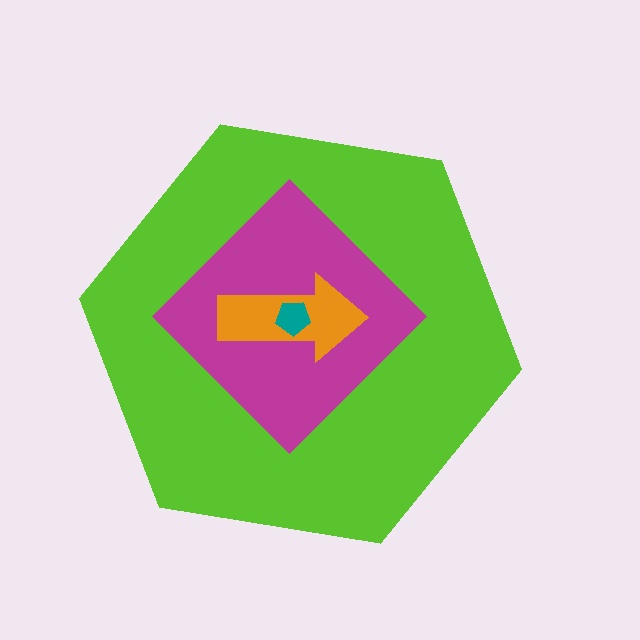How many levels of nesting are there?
4.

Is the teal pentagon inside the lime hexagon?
Yes.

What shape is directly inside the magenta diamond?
The orange arrow.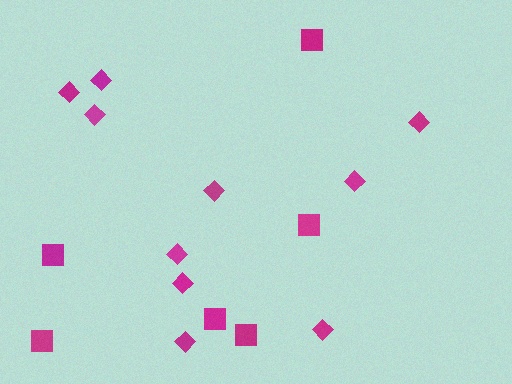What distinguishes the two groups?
There are 2 groups: one group of diamonds (10) and one group of squares (6).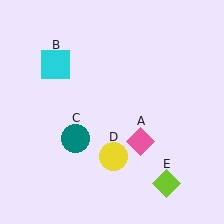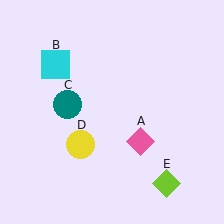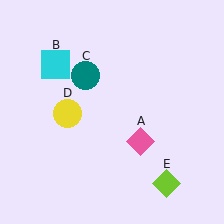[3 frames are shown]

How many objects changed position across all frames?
2 objects changed position: teal circle (object C), yellow circle (object D).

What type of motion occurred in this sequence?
The teal circle (object C), yellow circle (object D) rotated clockwise around the center of the scene.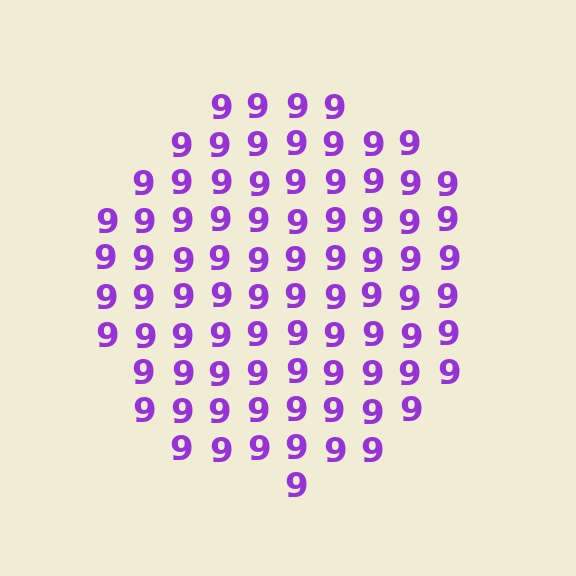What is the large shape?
The large shape is a circle.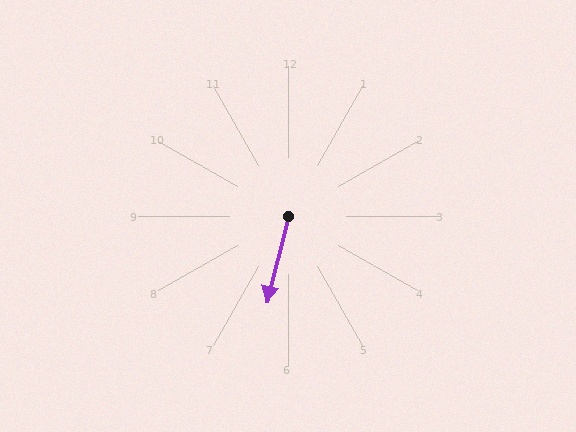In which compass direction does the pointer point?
South.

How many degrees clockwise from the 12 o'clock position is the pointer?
Approximately 194 degrees.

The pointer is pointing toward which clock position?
Roughly 6 o'clock.